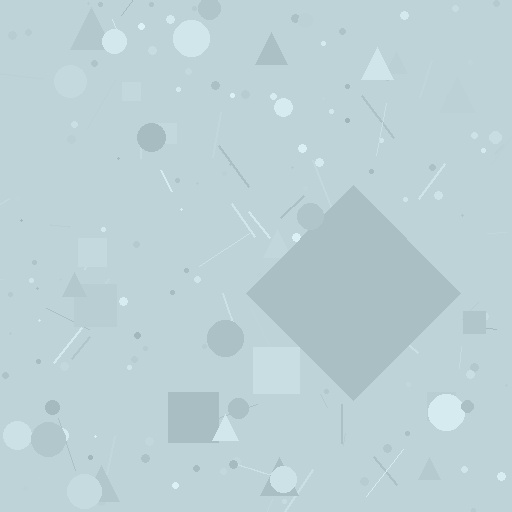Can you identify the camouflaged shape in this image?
The camouflaged shape is a diamond.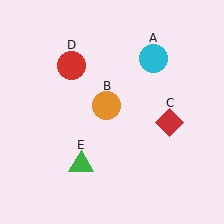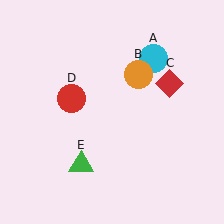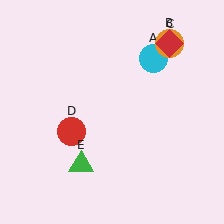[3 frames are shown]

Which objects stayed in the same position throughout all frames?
Cyan circle (object A) and green triangle (object E) remained stationary.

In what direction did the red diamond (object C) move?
The red diamond (object C) moved up.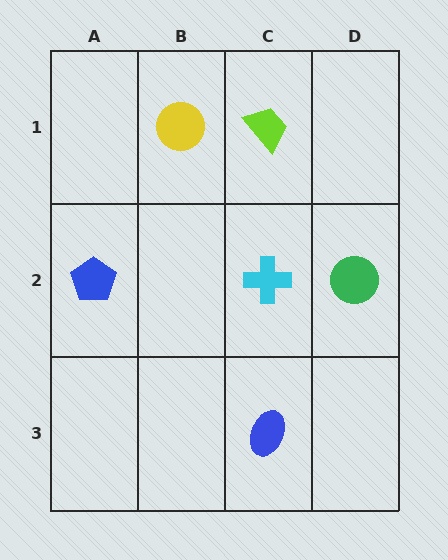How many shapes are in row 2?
3 shapes.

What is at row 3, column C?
A blue ellipse.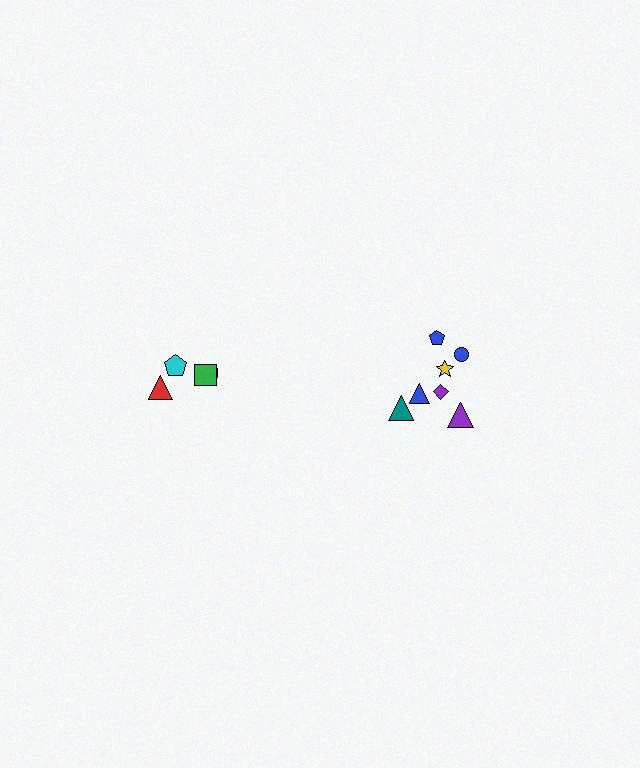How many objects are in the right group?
There are 7 objects.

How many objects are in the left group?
There are 4 objects.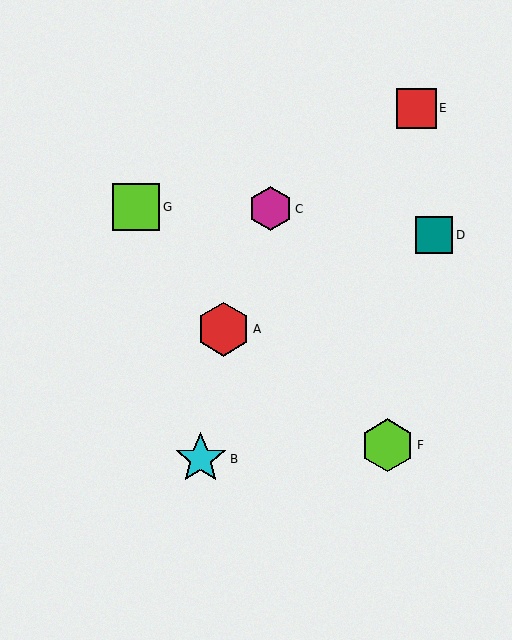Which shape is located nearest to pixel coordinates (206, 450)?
The cyan star (labeled B) at (201, 459) is nearest to that location.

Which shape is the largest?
The red hexagon (labeled A) is the largest.